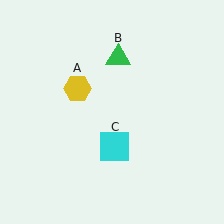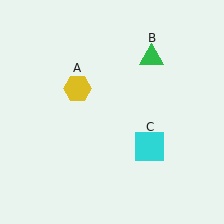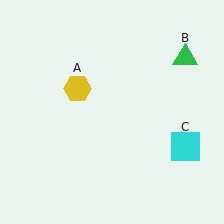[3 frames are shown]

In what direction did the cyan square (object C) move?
The cyan square (object C) moved right.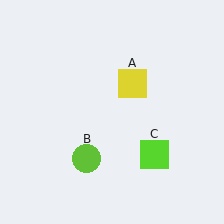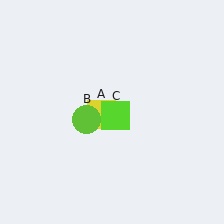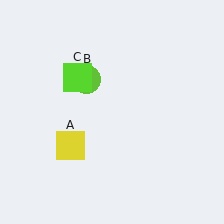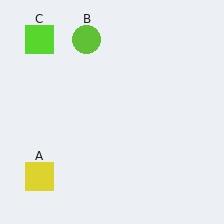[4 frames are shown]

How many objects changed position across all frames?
3 objects changed position: yellow square (object A), lime circle (object B), lime square (object C).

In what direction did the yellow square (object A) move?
The yellow square (object A) moved down and to the left.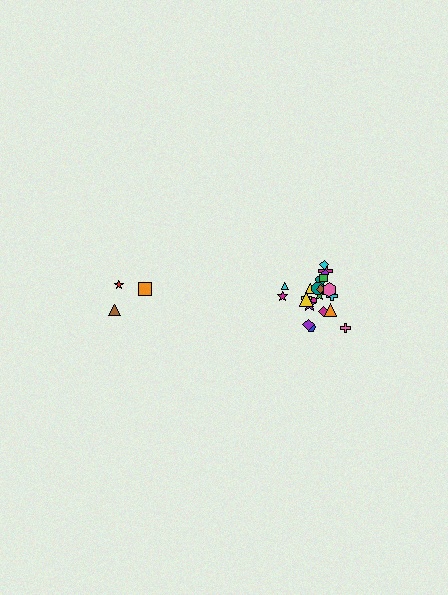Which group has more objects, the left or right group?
The right group.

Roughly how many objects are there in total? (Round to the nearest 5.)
Roughly 25 objects in total.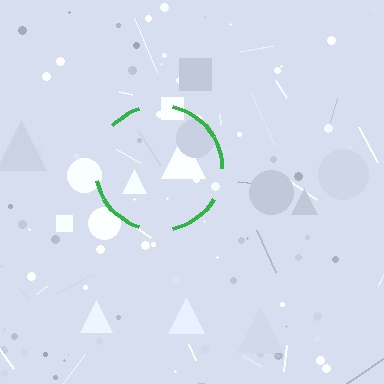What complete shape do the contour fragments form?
The contour fragments form a circle.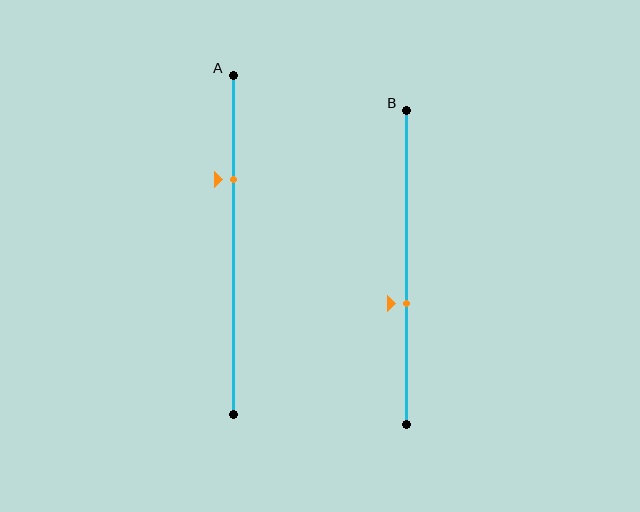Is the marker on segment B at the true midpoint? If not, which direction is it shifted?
No, the marker on segment B is shifted downward by about 11% of the segment length.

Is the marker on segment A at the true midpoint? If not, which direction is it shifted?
No, the marker on segment A is shifted upward by about 19% of the segment length.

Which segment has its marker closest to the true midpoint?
Segment B has its marker closest to the true midpoint.